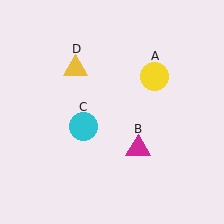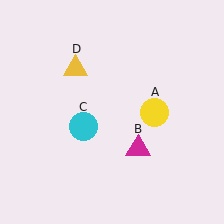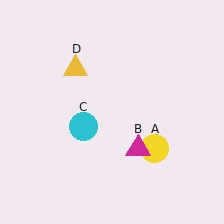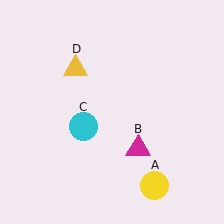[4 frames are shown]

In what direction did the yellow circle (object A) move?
The yellow circle (object A) moved down.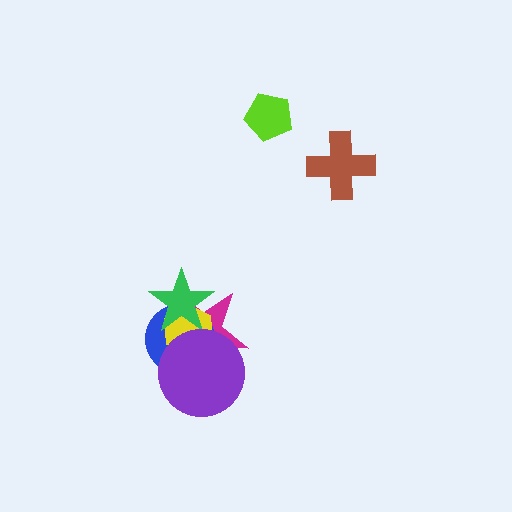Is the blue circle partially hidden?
Yes, it is partially covered by another shape.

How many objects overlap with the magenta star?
4 objects overlap with the magenta star.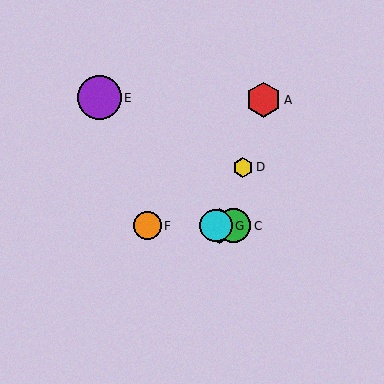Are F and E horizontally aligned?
No, F is at y≈226 and E is at y≈98.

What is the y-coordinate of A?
Object A is at y≈100.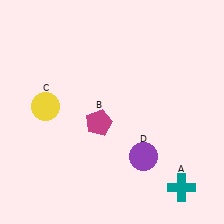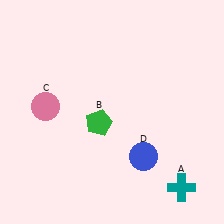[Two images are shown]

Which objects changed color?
B changed from magenta to green. C changed from yellow to pink. D changed from purple to blue.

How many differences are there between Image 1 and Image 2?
There are 3 differences between the two images.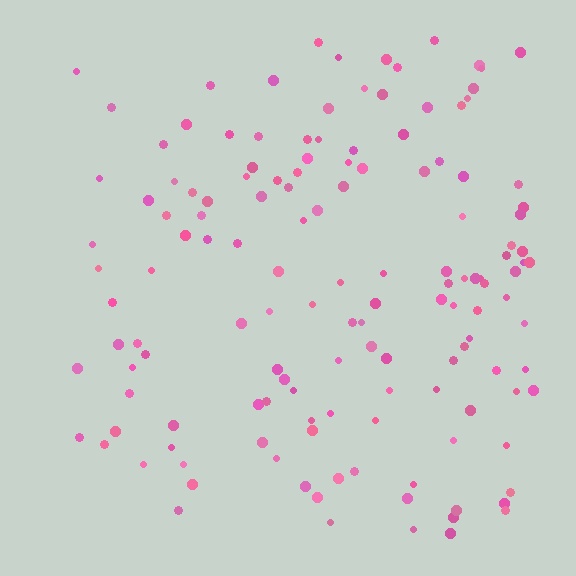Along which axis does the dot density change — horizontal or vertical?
Horizontal.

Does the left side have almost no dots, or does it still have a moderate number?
Still a moderate number, just noticeably fewer than the right.